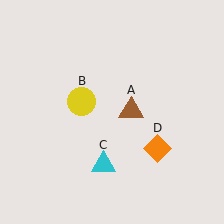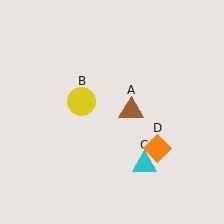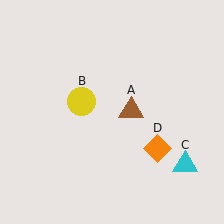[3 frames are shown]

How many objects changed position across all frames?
1 object changed position: cyan triangle (object C).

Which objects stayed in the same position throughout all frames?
Brown triangle (object A) and yellow circle (object B) and orange diamond (object D) remained stationary.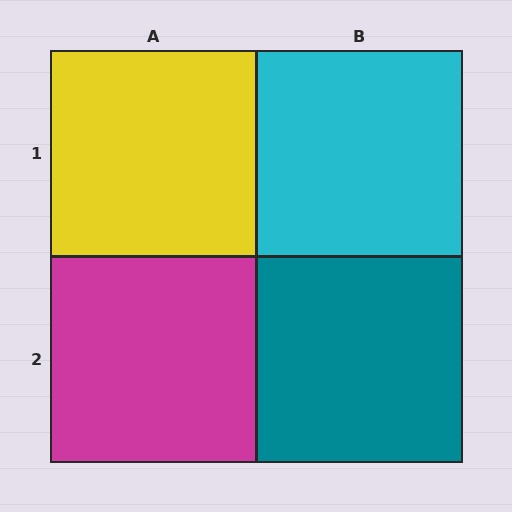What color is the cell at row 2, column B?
Teal.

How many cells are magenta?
1 cell is magenta.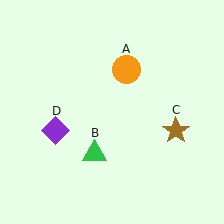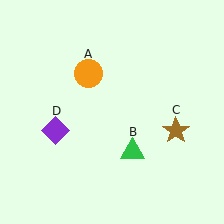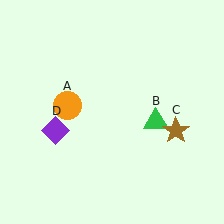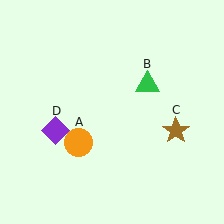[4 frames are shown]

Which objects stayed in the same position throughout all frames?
Brown star (object C) and purple diamond (object D) remained stationary.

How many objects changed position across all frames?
2 objects changed position: orange circle (object A), green triangle (object B).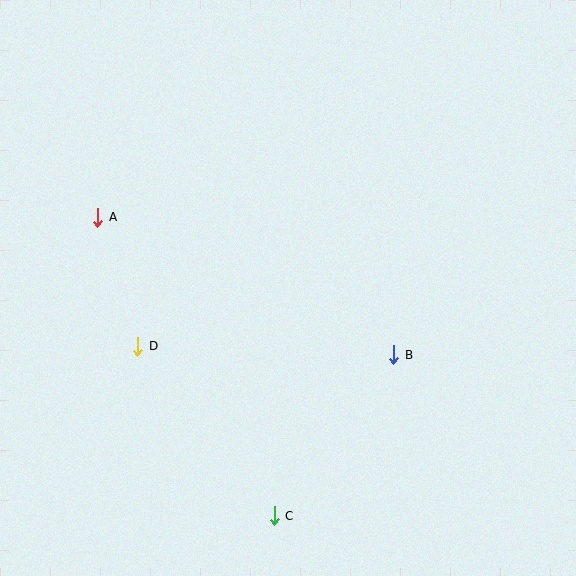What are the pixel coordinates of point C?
Point C is at (274, 516).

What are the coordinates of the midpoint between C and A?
The midpoint between C and A is at (186, 367).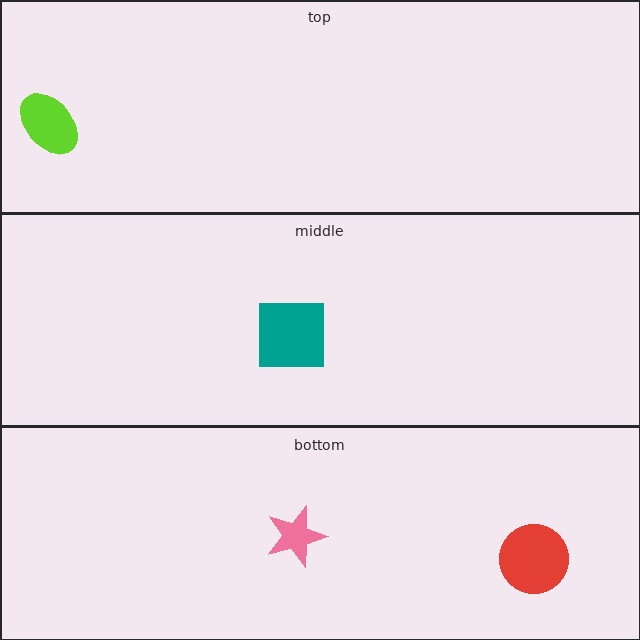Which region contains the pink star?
The bottom region.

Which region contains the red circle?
The bottom region.